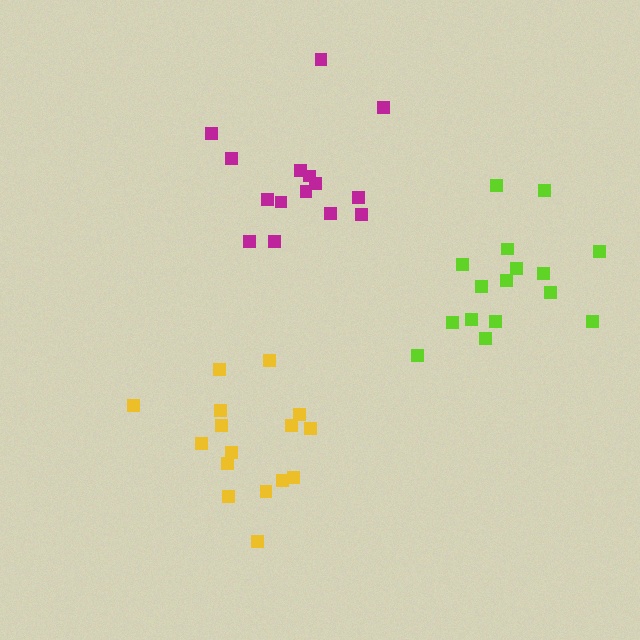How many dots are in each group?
Group 1: 16 dots, Group 2: 16 dots, Group 3: 15 dots (47 total).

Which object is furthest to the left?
The yellow cluster is leftmost.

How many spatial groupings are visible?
There are 3 spatial groupings.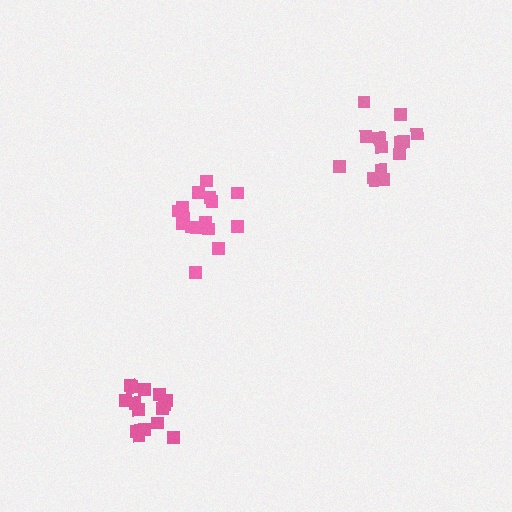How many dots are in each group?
Group 1: 16 dots, Group 2: 15 dots, Group 3: 15 dots (46 total).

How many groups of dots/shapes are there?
There are 3 groups.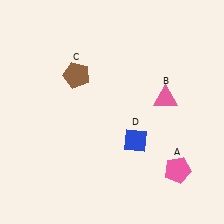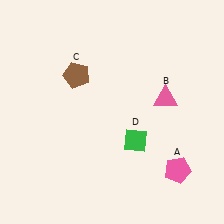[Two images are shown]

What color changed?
The diamond (D) changed from blue in Image 1 to green in Image 2.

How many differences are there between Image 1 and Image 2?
There is 1 difference between the two images.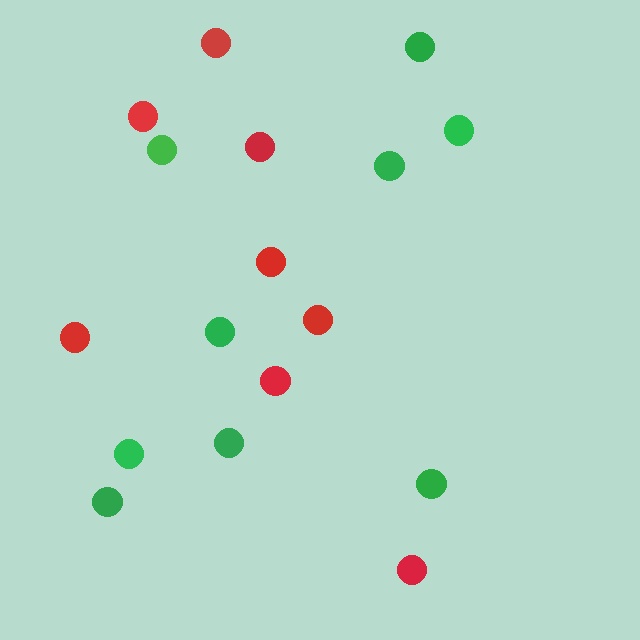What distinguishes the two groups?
There are 2 groups: one group of green circles (9) and one group of red circles (8).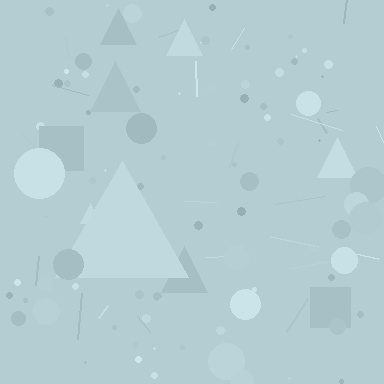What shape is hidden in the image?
A triangle is hidden in the image.